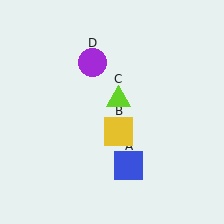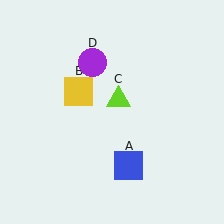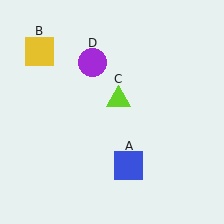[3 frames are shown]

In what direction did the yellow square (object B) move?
The yellow square (object B) moved up and to the left.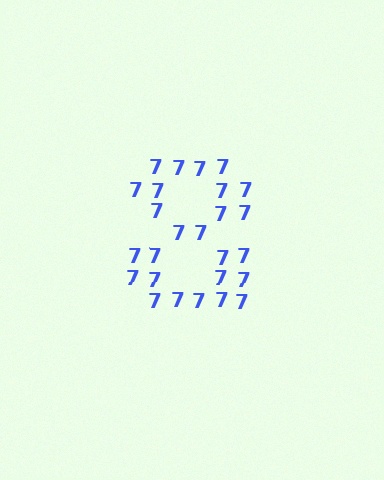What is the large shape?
The large shape is the digit 8.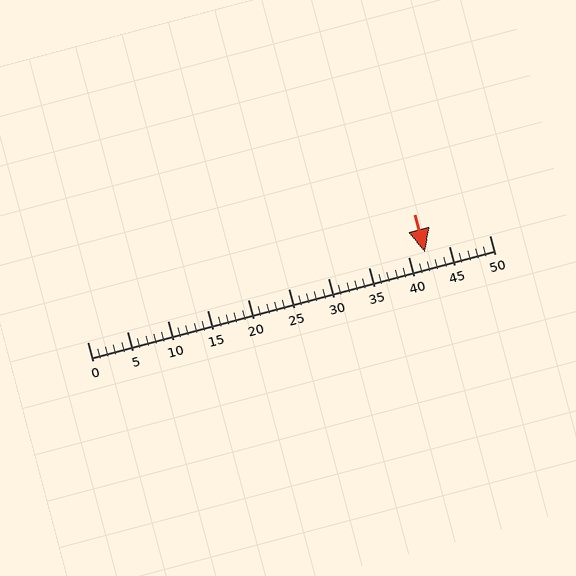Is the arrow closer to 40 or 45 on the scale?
The arrow is closer to 40.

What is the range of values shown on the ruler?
The ruler shows values from 0 to 50.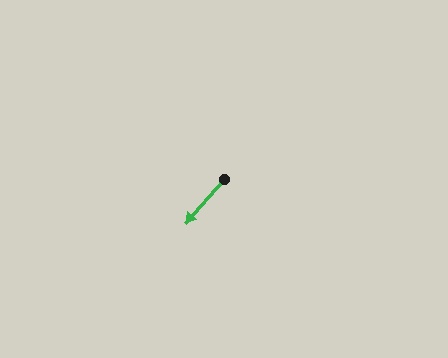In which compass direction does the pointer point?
Southwest.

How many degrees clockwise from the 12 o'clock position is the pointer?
Approximately 221 degrees.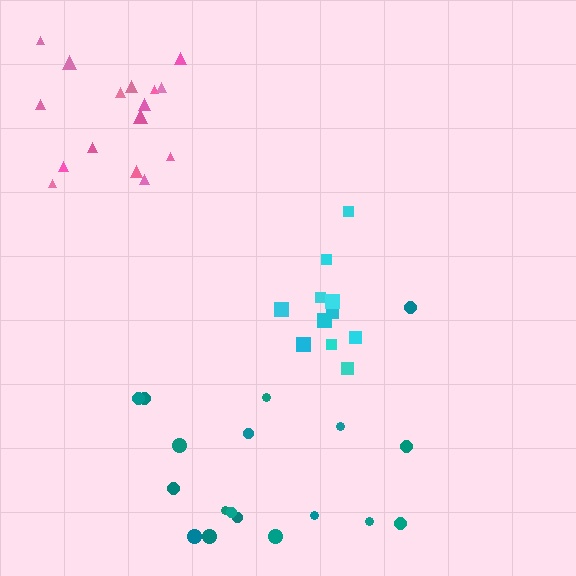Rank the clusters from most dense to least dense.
cyan, pink, teal.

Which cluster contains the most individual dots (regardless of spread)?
Teal (18).